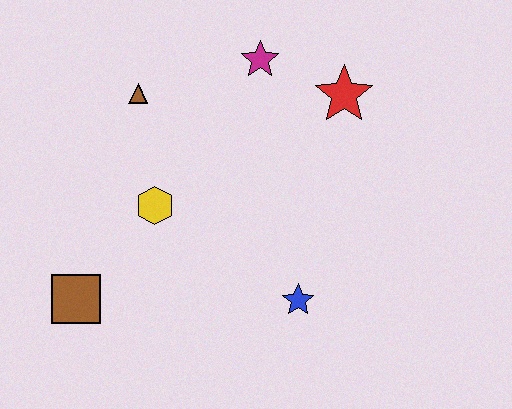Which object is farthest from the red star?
The brown square is farthest from the red star.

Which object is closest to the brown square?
The yellow hexagon is closest to the brown square.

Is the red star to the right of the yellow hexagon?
Yes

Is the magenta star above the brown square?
Yes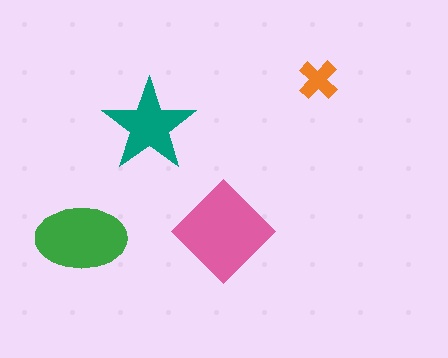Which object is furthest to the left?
The green ellipse is leftmost.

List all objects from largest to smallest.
The pink diamond, the green ellipse, the teal star, the orange cross.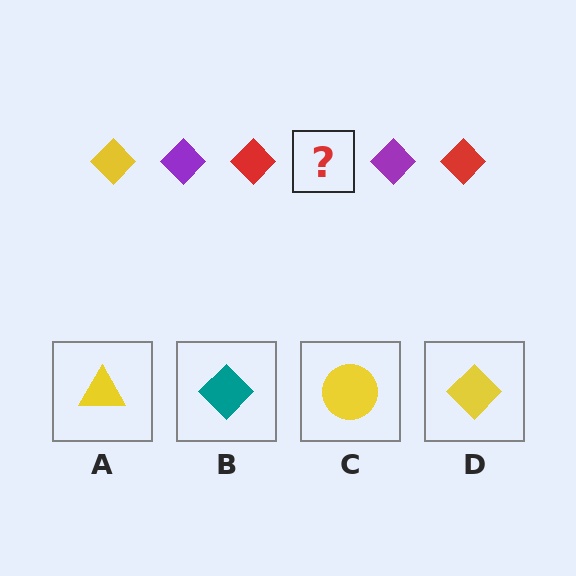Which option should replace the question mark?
Option D.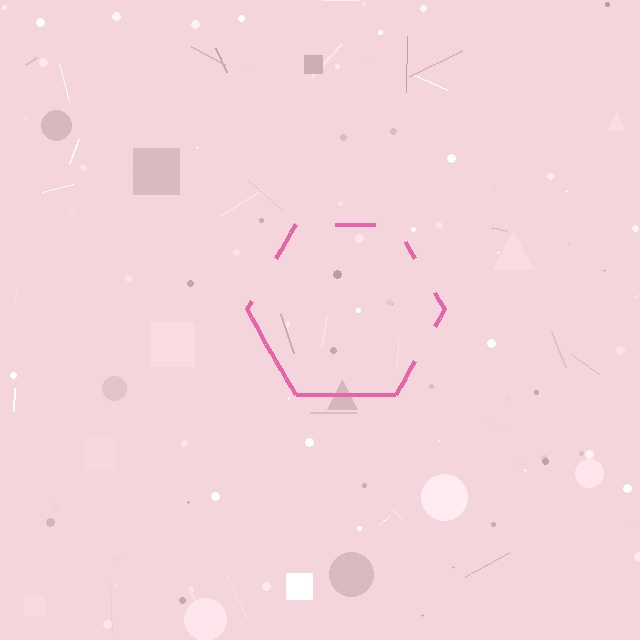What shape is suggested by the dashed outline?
The dashed outline suggests a hexagon.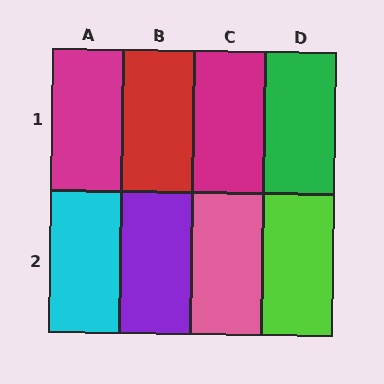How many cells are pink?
1 cell is pink.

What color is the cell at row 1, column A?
Magenta.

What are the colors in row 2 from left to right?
Cyan, purple, pink, lime.